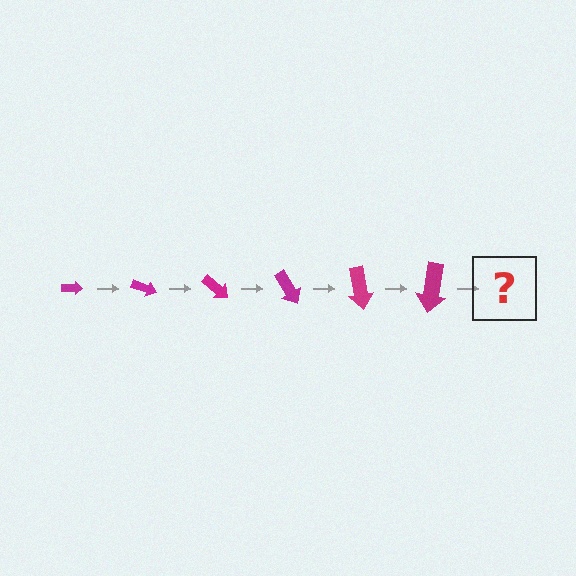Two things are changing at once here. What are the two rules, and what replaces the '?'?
The two rules are that the arrow grows larger each step and it rotates 20 degrees each step. The '?' should be an arrow, larger than the previous one and rotated 120 degrees from the start.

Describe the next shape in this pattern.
It should be an arrow, larger than the previous one and rotated 120 degrees from the start.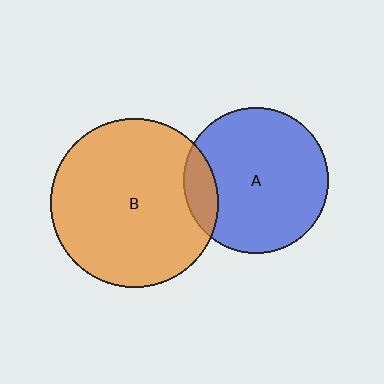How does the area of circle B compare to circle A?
Approximately 1.3 times.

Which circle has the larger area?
Circle B (orange).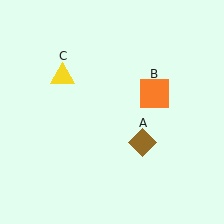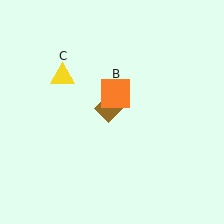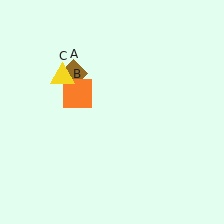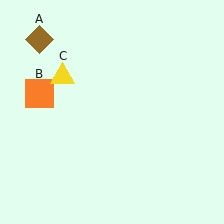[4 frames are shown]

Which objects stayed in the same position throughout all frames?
Yellow triangle (object C) remained stationary.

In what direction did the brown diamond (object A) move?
The brown diamond (object A) moved up and to the left.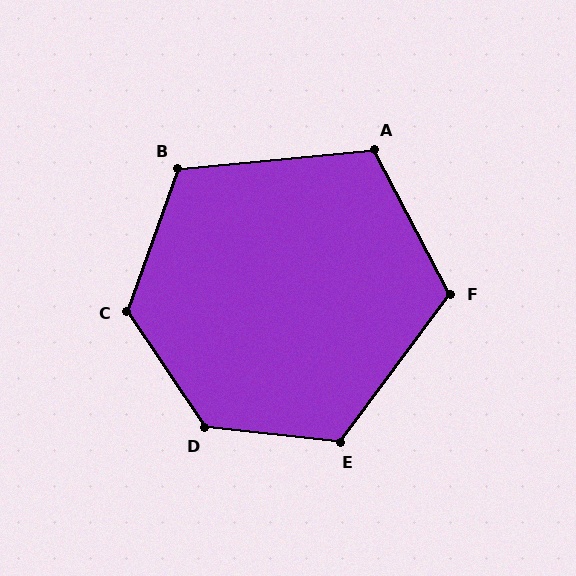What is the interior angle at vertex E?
Approximately 121 degrees (obtuse).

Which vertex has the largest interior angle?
D, at approximately 130 degrees.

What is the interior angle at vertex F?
Approximately 115 degrees (obtuse).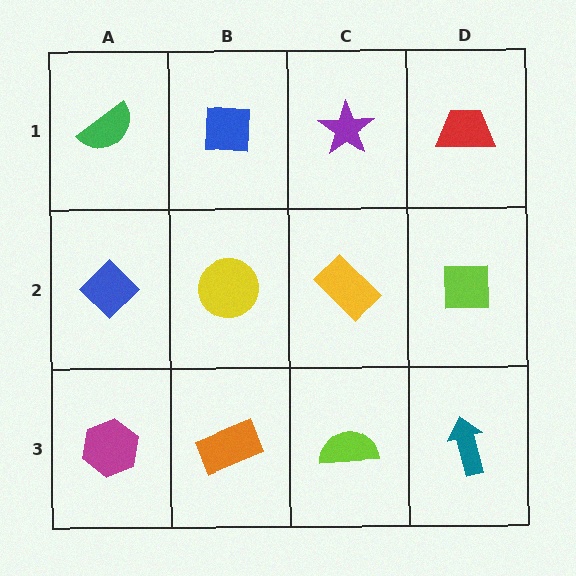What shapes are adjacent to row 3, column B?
A yellow circle (row 2, column B), a magenta hexagon (row 3, column A), a lime semicircle (row 3, column C).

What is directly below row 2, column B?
An orange rectangle.